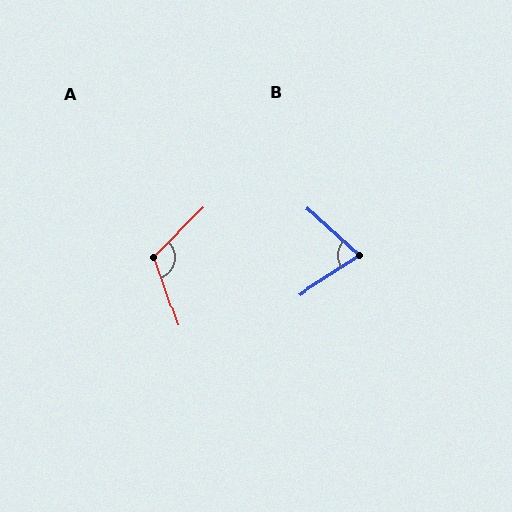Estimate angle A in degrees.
Approximately 116 degrees.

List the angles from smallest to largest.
B (76°), A (116°).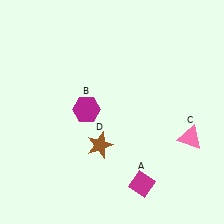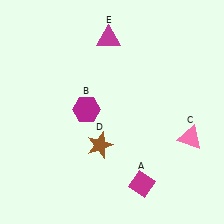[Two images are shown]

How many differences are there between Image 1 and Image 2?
There is 1 difference between the two images.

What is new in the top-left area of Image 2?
A magenta triangle (E) was added in the top-left area of Image 2.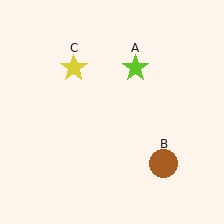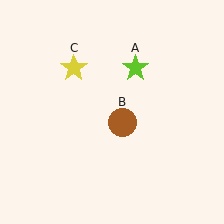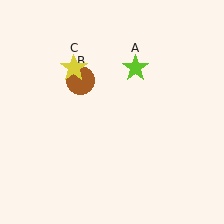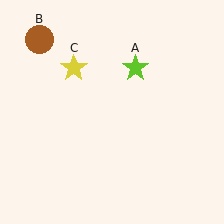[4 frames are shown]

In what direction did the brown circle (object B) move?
The brown circle (object B) moved up and to the left.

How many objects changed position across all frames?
1 object changed position: brown circle (object B).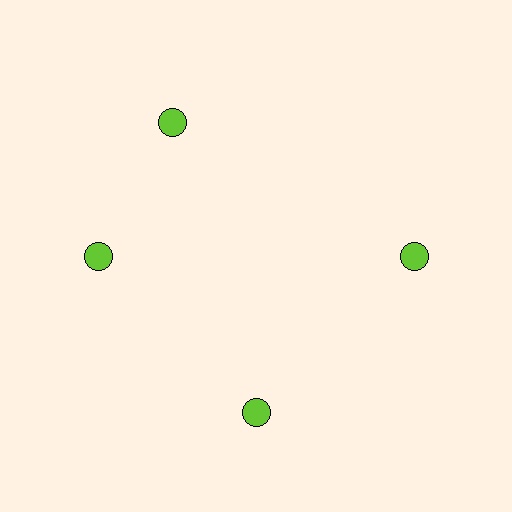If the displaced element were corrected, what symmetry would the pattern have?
It would have 4-fold rotational symmetry — the pattern would map onto itself every 90 degrees.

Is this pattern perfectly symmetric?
No. The 4 lime circles are arranged in a ring, but one element near the 12 o'clock position is rotated out of alignment along the ring, breaking the 4-fold rotational symmetry.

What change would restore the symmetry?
The symmetry would be restored by rotating it back into even spacing with its neighbors so that all 4 circles sit at equal angles and equal distance from the center.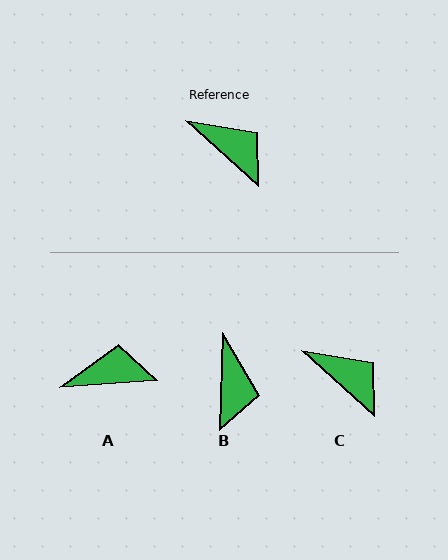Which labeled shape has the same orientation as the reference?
C.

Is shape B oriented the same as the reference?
No, it is off by about 50 degrees.